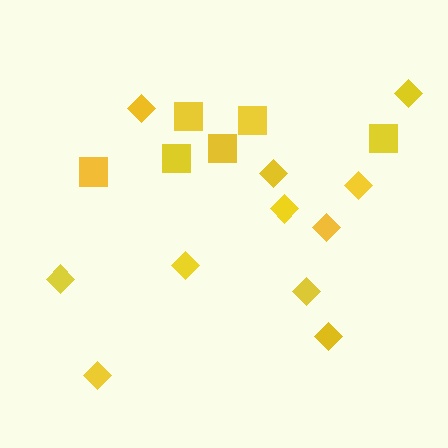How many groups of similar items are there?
There are 2 groups: one group of diamonds (11) and one group of squares (6).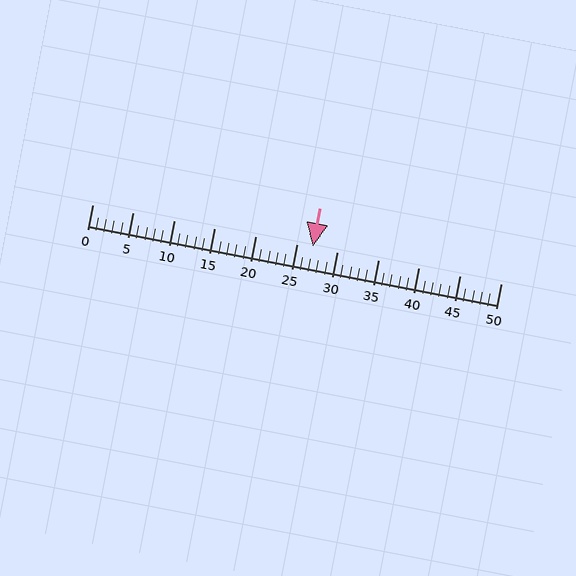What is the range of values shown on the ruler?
The ruler shows values from 0 to 50.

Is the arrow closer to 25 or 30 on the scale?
The arrow is closer to 25.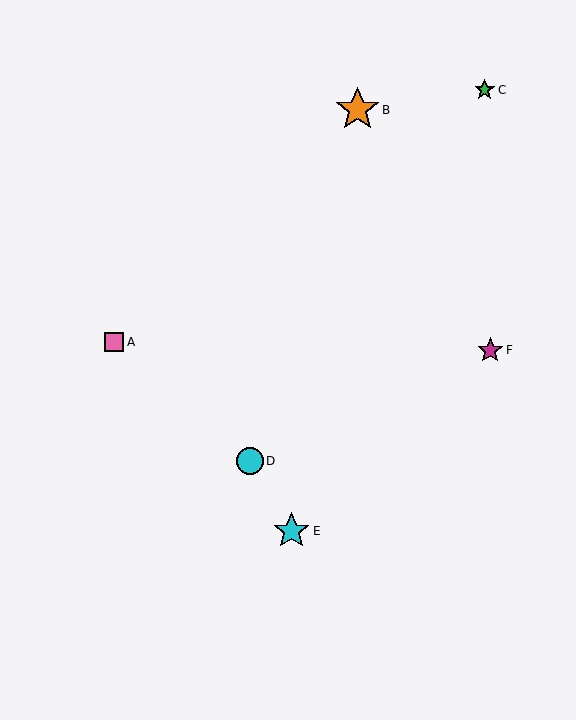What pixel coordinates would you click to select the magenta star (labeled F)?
Click at (490, 350) to select the magenta star F.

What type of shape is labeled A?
Shape A is a pink square.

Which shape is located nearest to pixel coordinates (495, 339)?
The magenta star (labeled F) at (490, 350) is nearest to that location.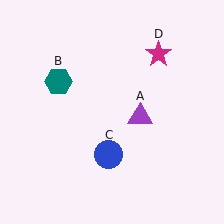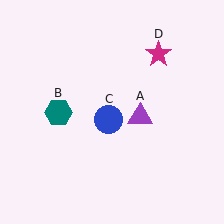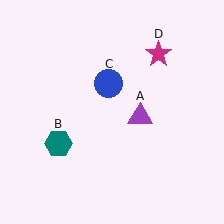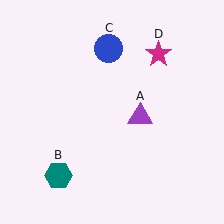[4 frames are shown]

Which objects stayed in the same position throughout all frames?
Purple triangle (object A) and magenta star (object D) remained stationary.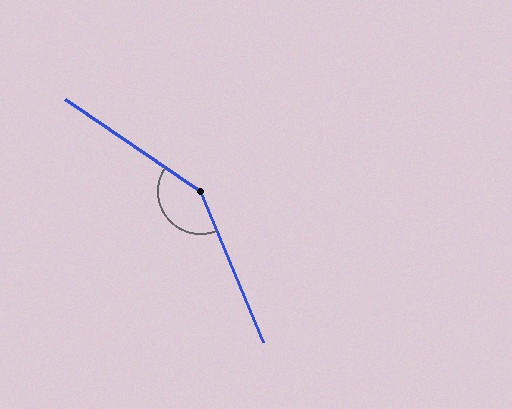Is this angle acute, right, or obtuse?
It is obtuse.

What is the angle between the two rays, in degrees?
Approximately 147 degrees.